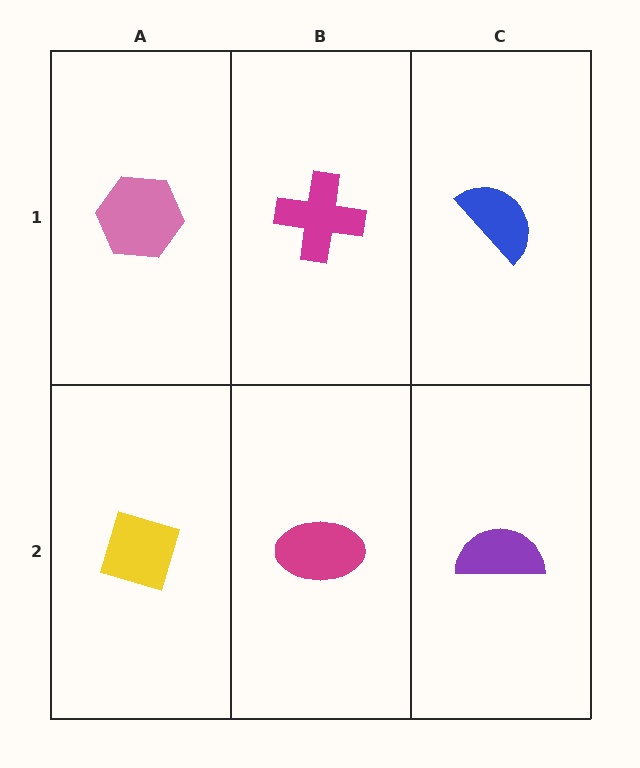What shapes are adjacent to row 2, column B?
A magenta cross (row 1, column B), a yellow diamond (row 2, column A), a purple semicircle (row 2, column C).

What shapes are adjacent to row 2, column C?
A blue semicircle (row 1, column C), a magenta ellipse (row 2, column B).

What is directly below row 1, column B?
A magenta ellipse.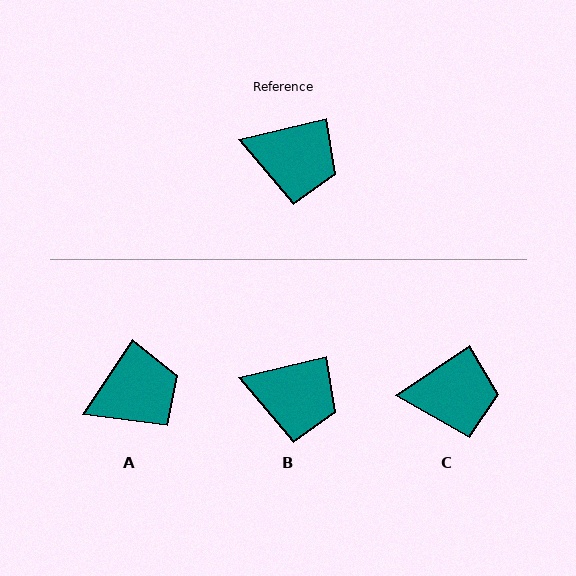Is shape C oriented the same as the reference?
No, it is off by about 21 degrees.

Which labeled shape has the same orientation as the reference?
B.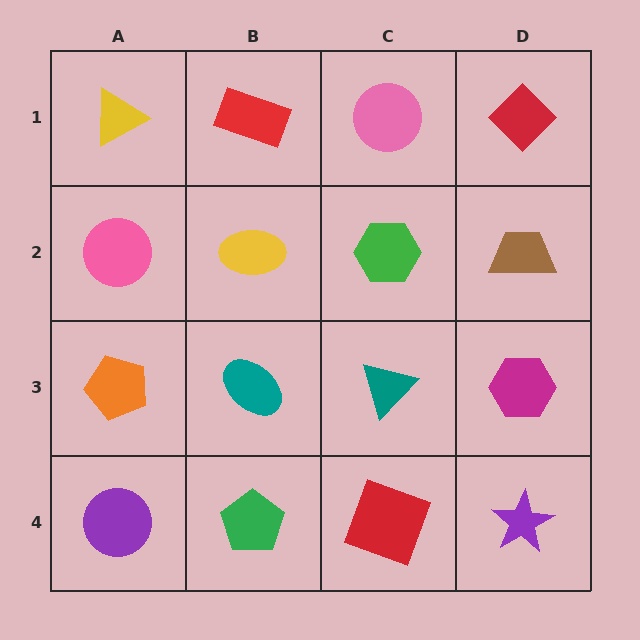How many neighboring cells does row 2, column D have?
3.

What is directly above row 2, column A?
A yellow triangle.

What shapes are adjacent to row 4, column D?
A magenta hexagon (row 3, column D), a red square (row 4, column C).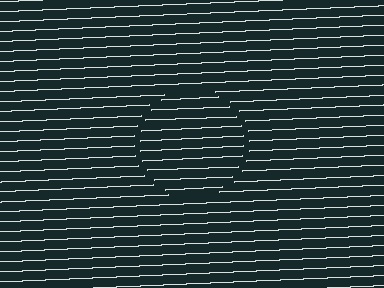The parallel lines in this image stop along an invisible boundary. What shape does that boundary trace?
An illusory circle. The interior of the shape contains the same grating, shifted by half a period — the contour is defined by the phase discontinuity where line-ends from the inner and outer gratings abut.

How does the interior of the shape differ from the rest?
The interior of the shape contains the same grating, shifted by half a period — the contour is defined by the phase discontinuity where line-ends from the inner and outer gratings abut.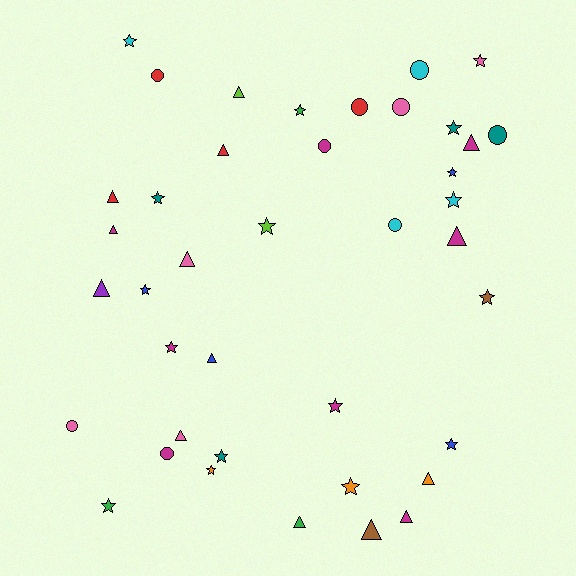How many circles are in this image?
There are 9 circles.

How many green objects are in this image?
There are 3 green objects.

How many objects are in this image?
There are 40 objects.